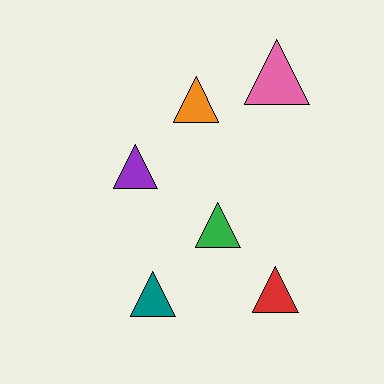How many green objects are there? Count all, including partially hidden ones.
There is 1 green object.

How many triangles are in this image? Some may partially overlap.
There are 6 triangles.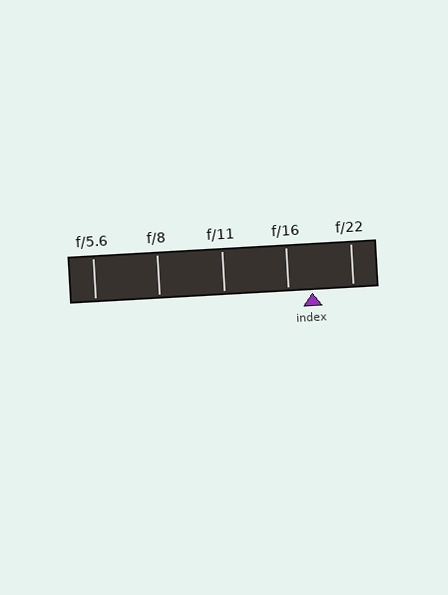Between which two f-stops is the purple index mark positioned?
The index mark is between f/16 and f/22.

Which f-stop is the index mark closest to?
The index mark is closest to f/16.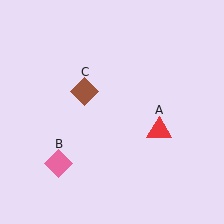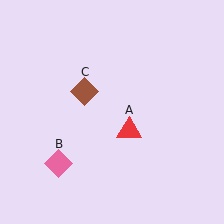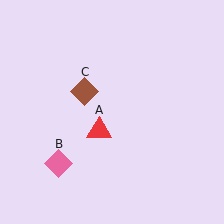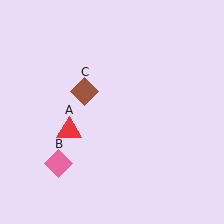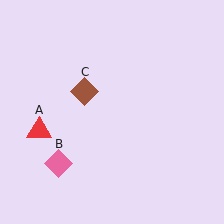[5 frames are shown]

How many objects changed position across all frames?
1 object changed position: red triangle (object A).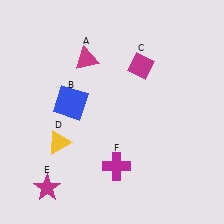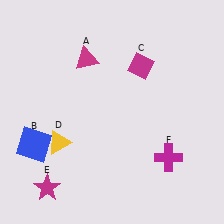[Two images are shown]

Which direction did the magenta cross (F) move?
The magenta cross (F) moved right.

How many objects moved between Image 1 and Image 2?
2 objects moved between the two images.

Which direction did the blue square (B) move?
The blue square (B) moved down.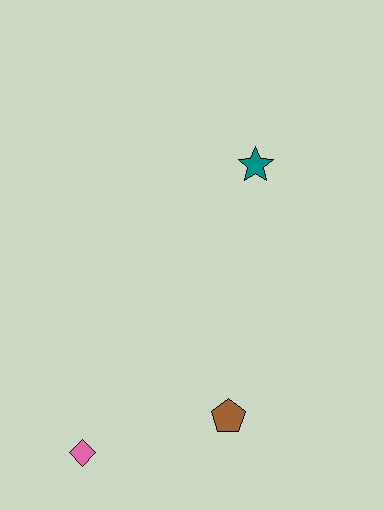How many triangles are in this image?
There are no triangles.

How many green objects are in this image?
There are no green objects.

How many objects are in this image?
There are 3 objects.